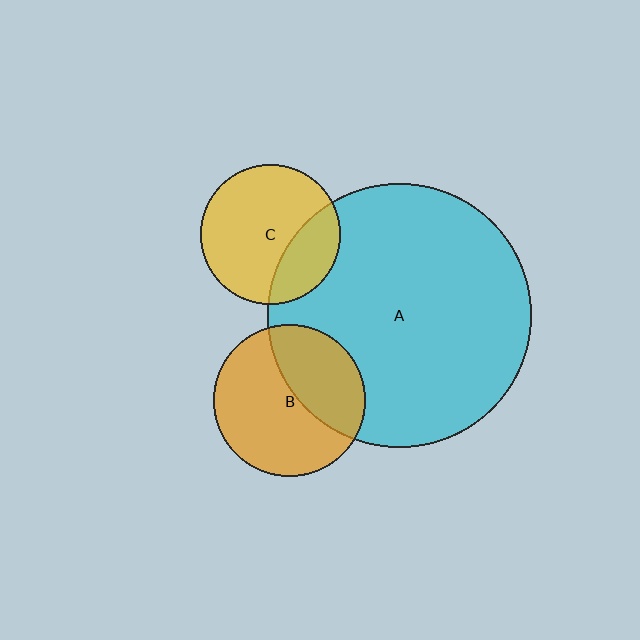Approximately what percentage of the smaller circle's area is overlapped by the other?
Approximately 40%.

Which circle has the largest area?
Circle A (cyan).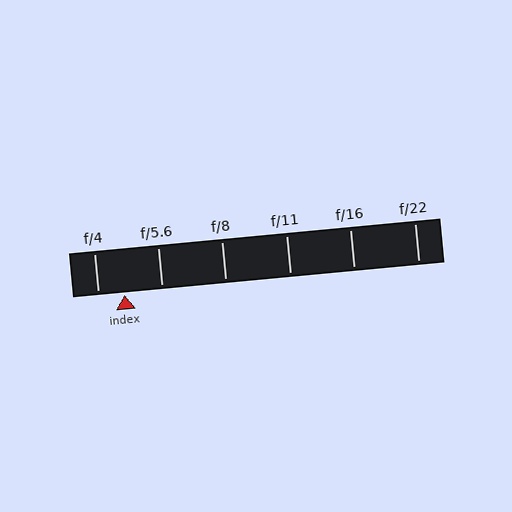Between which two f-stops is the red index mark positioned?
The index mark is between f/4 and f/5.6.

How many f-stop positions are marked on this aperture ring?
There are 6 f-stop positions marked.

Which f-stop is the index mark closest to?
The index mark is closest to f/4.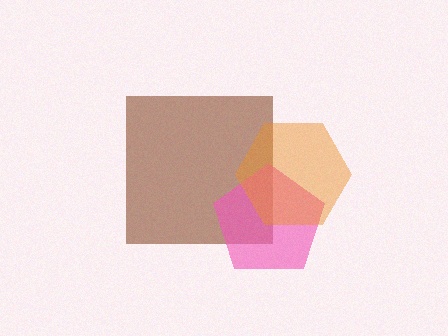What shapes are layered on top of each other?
The layered shapes are: a brown square, a pink pentagon, an orange hexagon.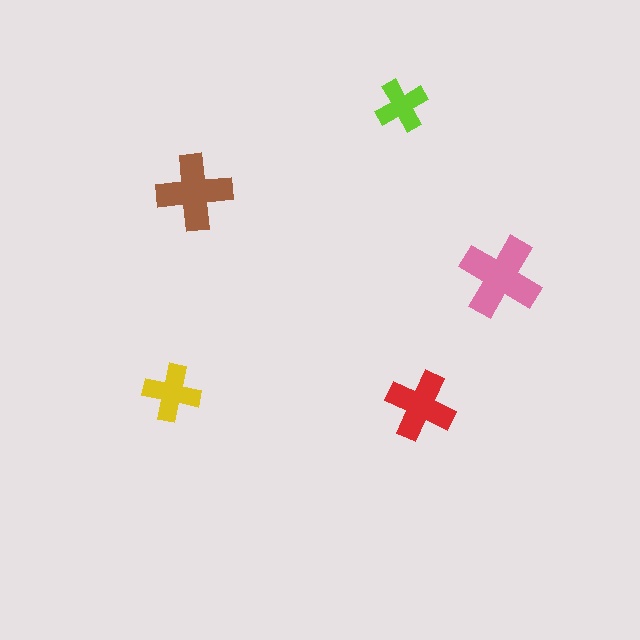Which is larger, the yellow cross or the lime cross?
The yellow one.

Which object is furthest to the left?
The yellow cross is leftmost.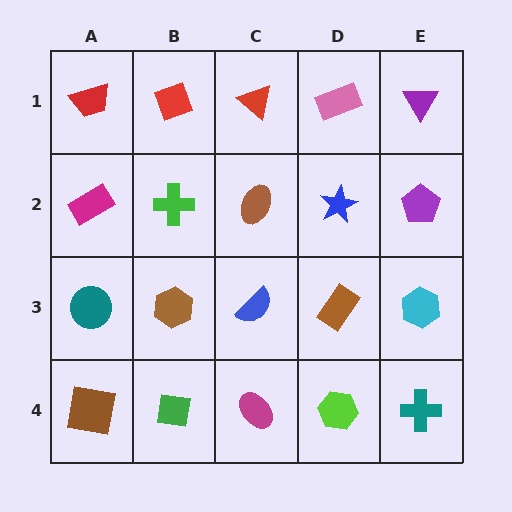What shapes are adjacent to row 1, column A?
A magenta rectangle (row 2, column A), a red diamond (row 1, column B).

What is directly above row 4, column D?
A brown rectangle.